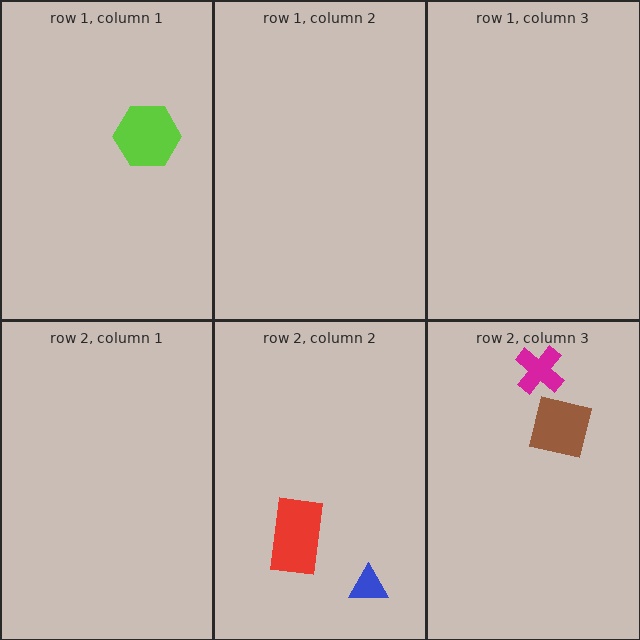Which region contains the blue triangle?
The row 2, column 2 region.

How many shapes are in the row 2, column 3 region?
2.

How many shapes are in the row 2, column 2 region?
2.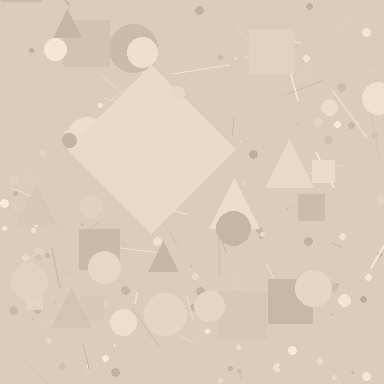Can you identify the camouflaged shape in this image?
The camouflaged shape is a diamond.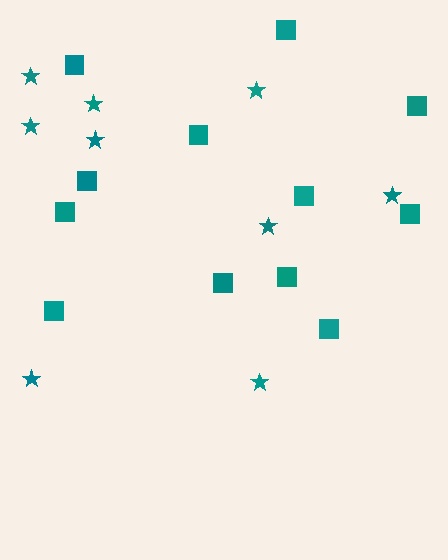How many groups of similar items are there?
There are 2 groups: one group of squares (12) and one group of stars (9).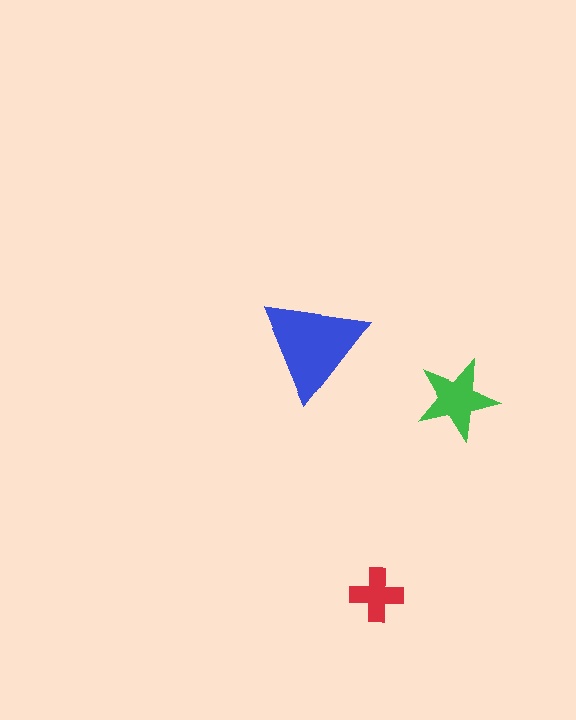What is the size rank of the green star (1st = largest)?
2nd.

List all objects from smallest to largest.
The red cross, the green star, the blue triangle.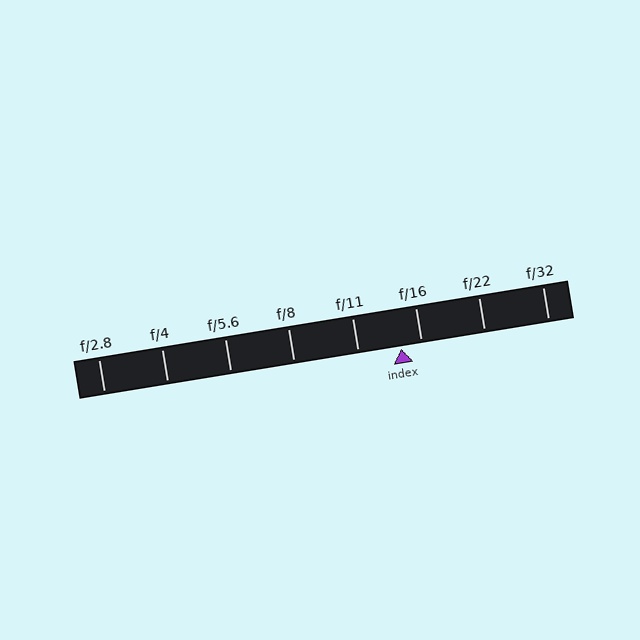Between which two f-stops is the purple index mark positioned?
The index mark is between f/11 and f/16.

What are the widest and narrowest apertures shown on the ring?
The widest aperture shown is f/2.8 and the narrowest is f/32.